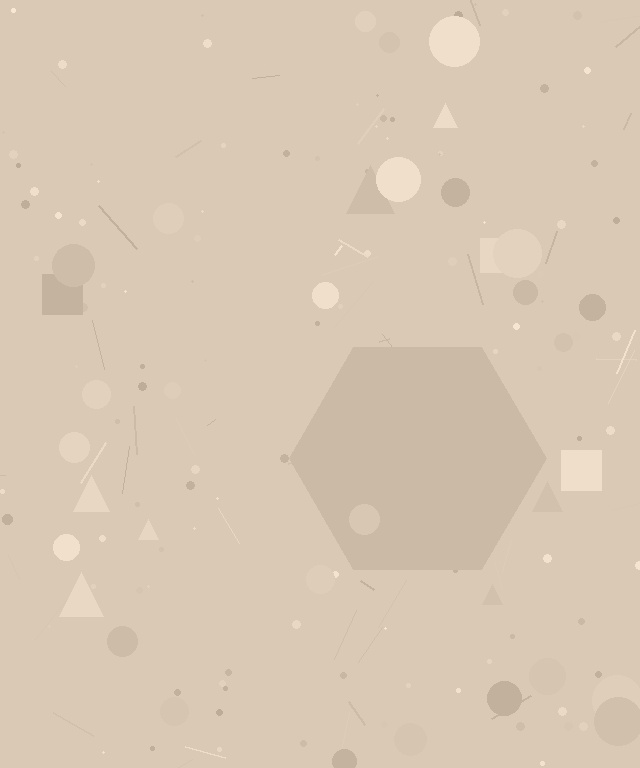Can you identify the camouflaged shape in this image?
The camouflaged shape is a hexagon.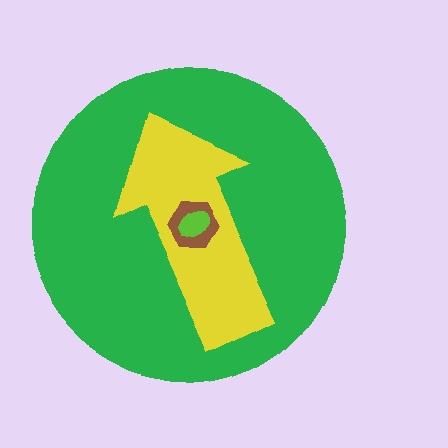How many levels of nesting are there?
4.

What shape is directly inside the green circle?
The yellow arrow.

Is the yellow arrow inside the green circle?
Yes.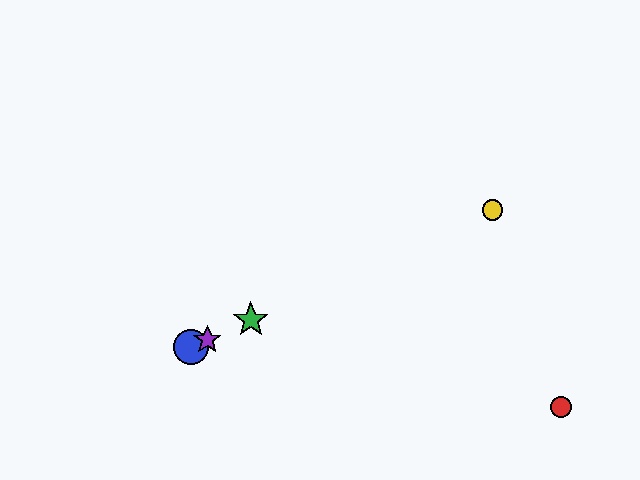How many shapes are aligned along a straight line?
4 shapes (the blue circle, the green star, the yellow circle, the purple star) are aligned along a straight line.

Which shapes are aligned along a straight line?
The blue circle, the green star, the yellow circle, the purple star are aligned along a straight line.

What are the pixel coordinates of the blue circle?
The blue circle is at (191, 347).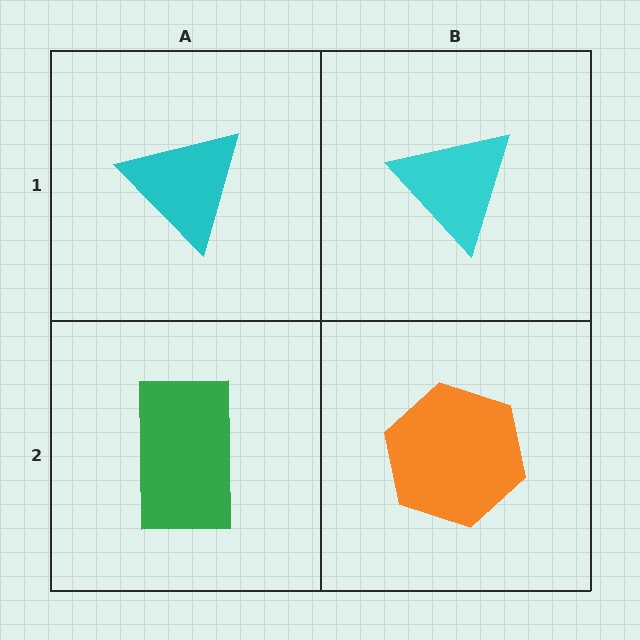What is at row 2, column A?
A green rectangle.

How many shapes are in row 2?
2 shapes.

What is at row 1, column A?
A cyan triangle.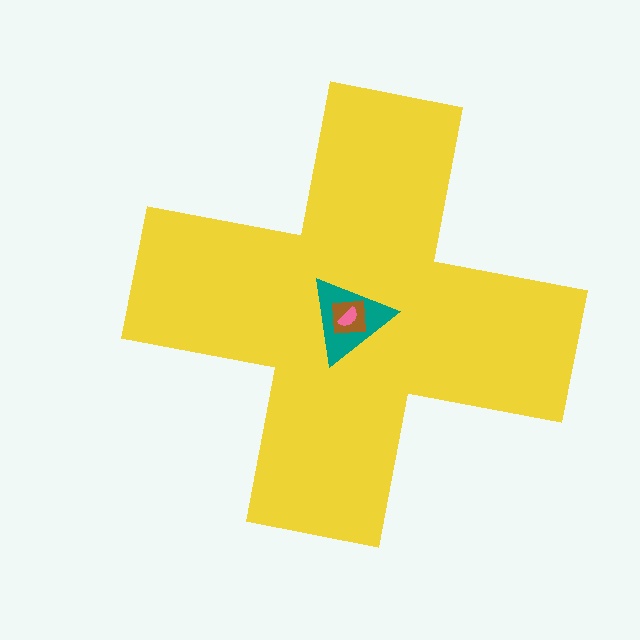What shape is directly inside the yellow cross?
The teal triangle.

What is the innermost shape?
The pink semicircle.